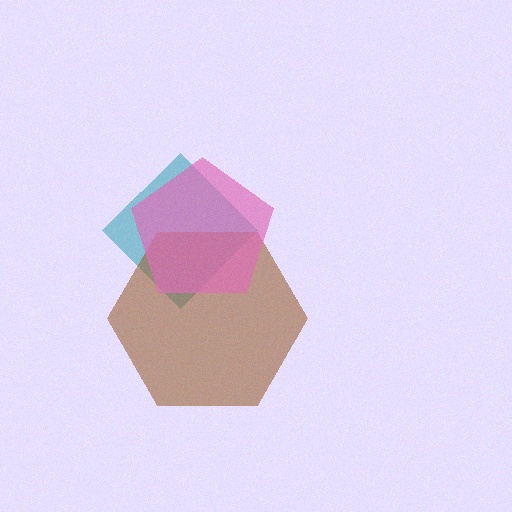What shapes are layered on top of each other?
The layered shapes are: a teal diamond, a brown hexagon, a pink pentagon.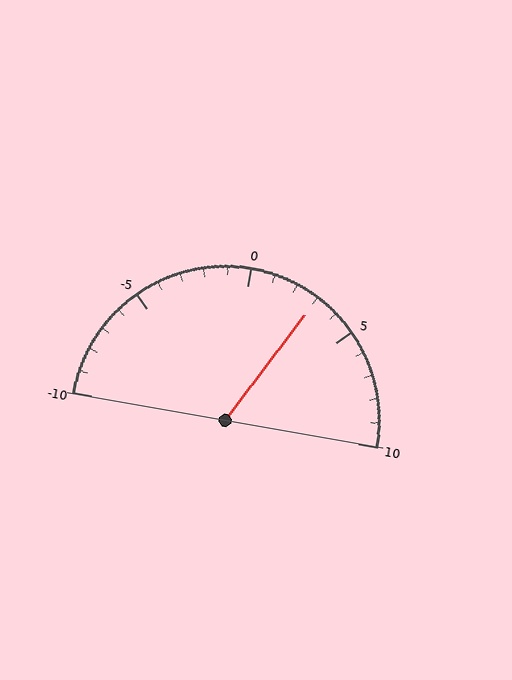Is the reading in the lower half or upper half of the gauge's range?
The reading is in the upper half of the range (-10 to 10).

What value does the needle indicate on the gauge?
The needle indicates approximately 3.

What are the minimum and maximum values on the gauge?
The gauge ranges from -10 to 10.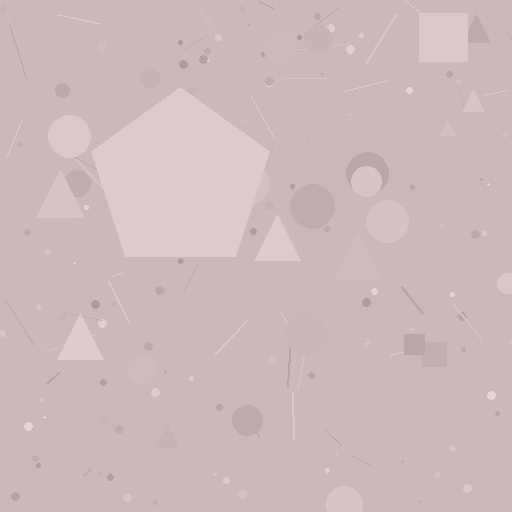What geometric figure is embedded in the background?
A pentagon is embedded in the background.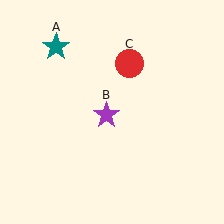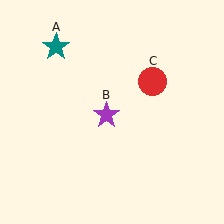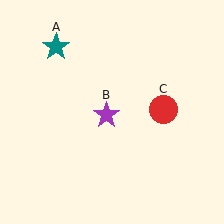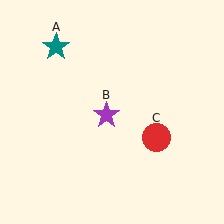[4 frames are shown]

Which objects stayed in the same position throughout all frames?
Teal star (object A) and purple star (object B) remained stationary.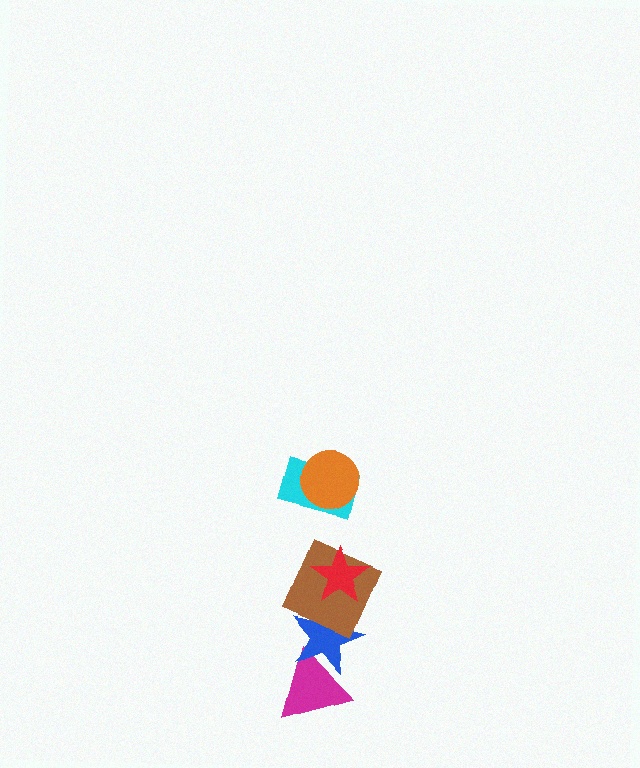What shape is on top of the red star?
The cyan rectangle is on top of the red star.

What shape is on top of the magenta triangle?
The blue star is on top of the magenta triangle.